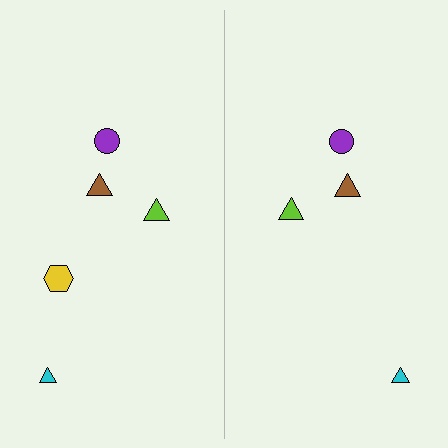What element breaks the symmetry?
A yellow hexagon is missing from the right side.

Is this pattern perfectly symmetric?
No, the pattern is not perfectly symmetric. A yellow hexagon is missing from the right side.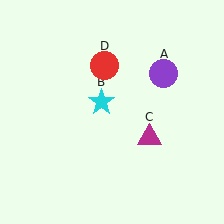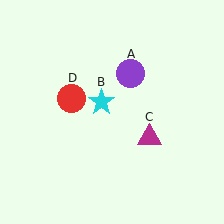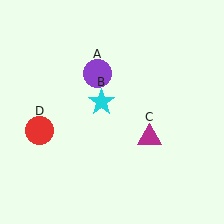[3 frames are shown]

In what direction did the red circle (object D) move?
The red circle (object D) moved down and to the left.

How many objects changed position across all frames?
2 objects changed position: purple circle (object A), red circle (object D).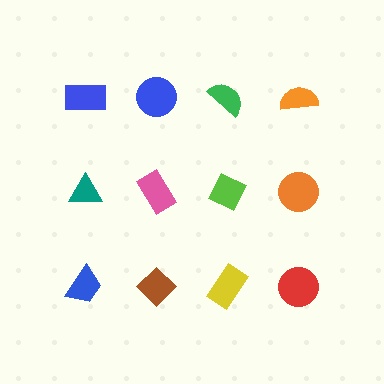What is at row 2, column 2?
A pink rectangle.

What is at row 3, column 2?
A brown diamond.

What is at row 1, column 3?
A green semicircle.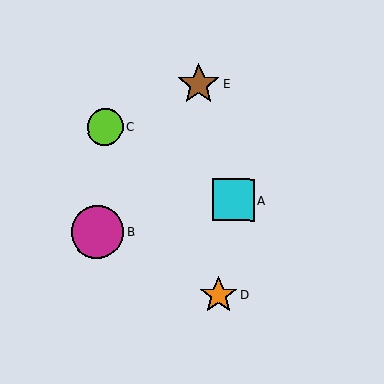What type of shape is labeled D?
Shape D is an orange star.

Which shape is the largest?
The magenta circle (labeled B) is the largest.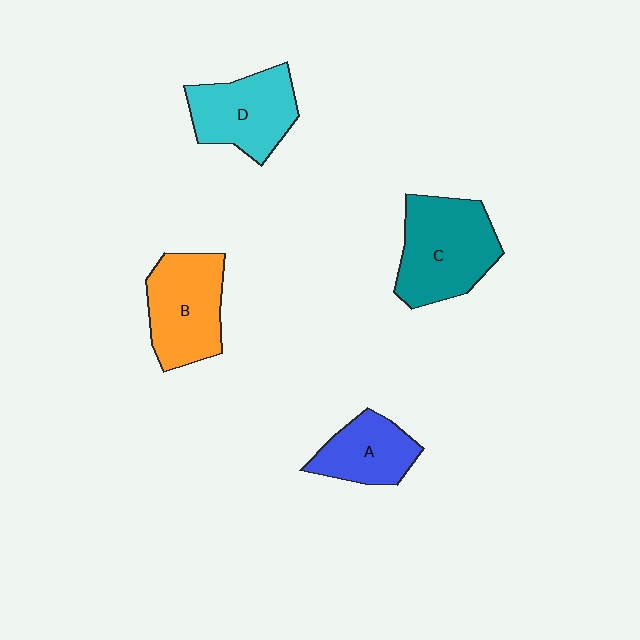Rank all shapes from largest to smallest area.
From largest to smallest: C (teal), B (orange), D (cyan), A (blue).